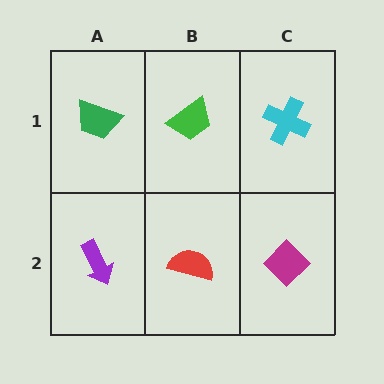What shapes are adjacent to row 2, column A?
A green trapezoid (row 1, column A), a red semicircle (row 2, column B).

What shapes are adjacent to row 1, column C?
A magenta diamond (row 2, column C), a green trapezoid (row 1, column B).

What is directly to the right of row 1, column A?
A green trapezoid.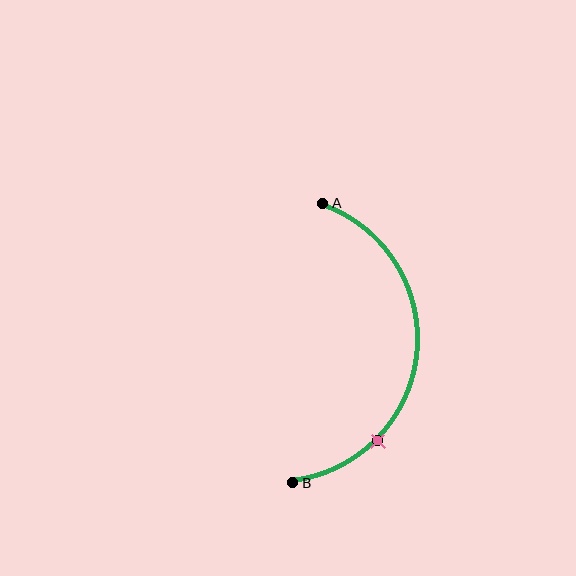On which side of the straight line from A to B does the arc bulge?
The arc bulges to the right of the straight line connecting A and B.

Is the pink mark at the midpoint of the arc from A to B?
No. The pink mark lies on the arc but is closer to endpoint B. The arc midpoint would be at the point on the curve equidistant along the arc from both A and B.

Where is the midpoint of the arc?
The arc midpoint is the point on the curve farthest from the straight line joining A and B. It sits to the right of that line.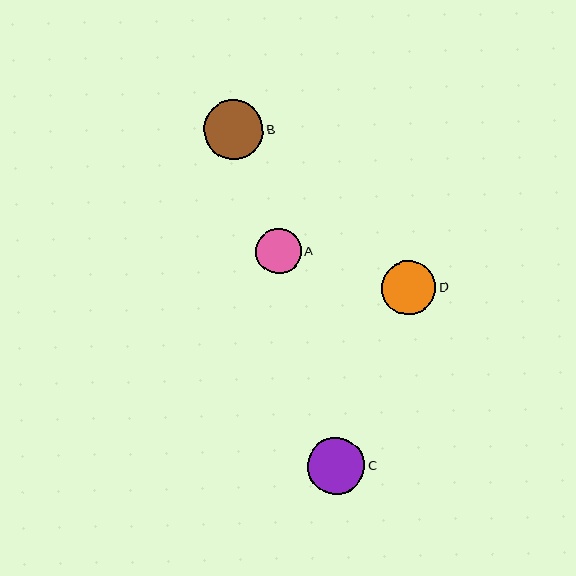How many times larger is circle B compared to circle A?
Circle B is approximately 1.3 times the size of circle A.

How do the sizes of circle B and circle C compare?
Circle B and circle C are approximately the same size.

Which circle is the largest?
Circle B is the largest with a size of approximately 59 pixels.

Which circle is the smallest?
Circle A is the smallest with a size of approximately 45 pixels.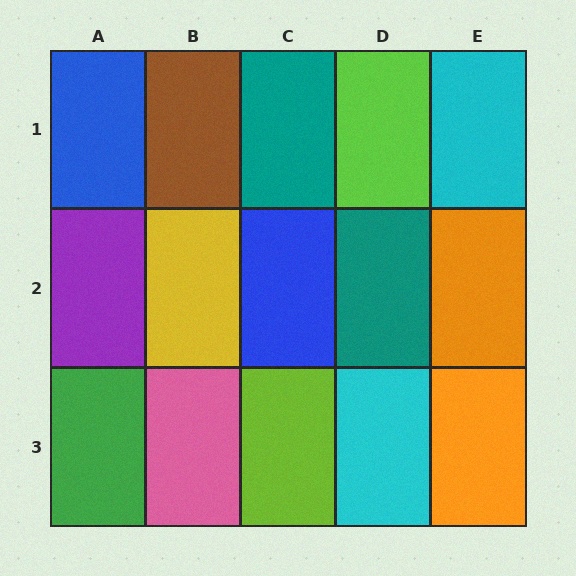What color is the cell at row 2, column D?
Teal.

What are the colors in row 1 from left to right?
Blue, brown, teal, lime, cyan.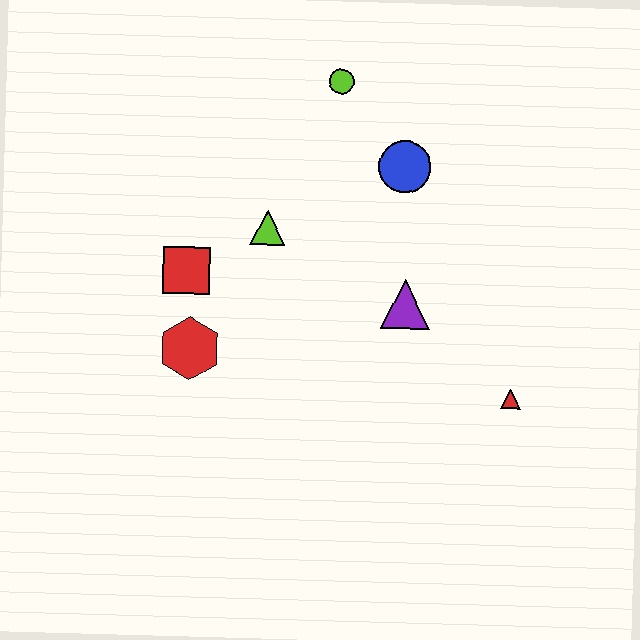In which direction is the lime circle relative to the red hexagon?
The lime circle is above the red hexagon.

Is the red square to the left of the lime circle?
Yes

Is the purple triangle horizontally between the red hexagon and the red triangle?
Yes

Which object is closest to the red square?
The red hexagon is closest to the red square.